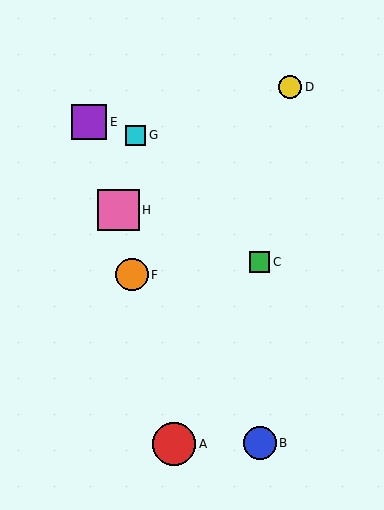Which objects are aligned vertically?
Objects B, C are aligned vertically.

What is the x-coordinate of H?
Object H is at x≈119.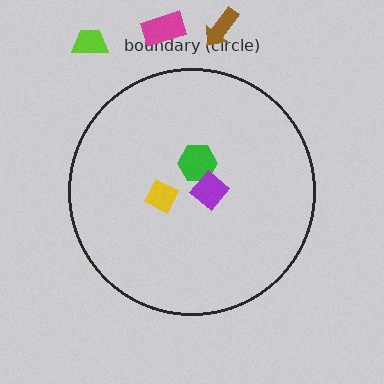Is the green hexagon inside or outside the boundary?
Inside.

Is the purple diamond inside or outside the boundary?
Inside.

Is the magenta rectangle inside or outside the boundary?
Outside.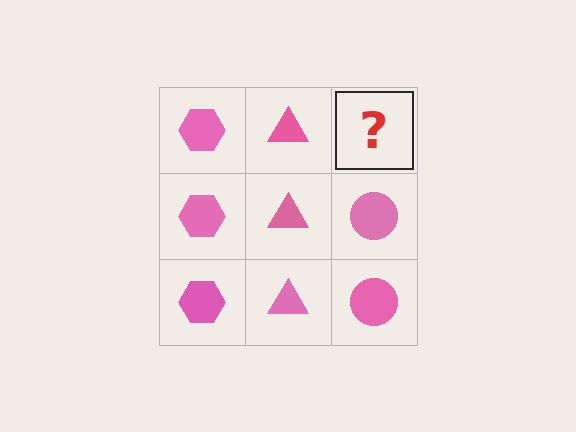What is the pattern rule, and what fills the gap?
The rule is that each column has a consistent shape. The gap should be filled with a pink circle.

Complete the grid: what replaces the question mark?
The question mark should be replaced with a pink circle.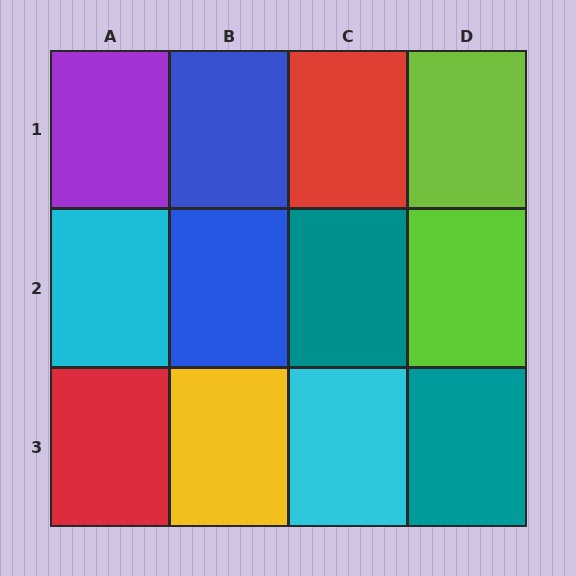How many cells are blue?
2 cells are blue.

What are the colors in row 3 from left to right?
Red, yellow, cyan, teal.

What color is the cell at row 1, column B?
Blue.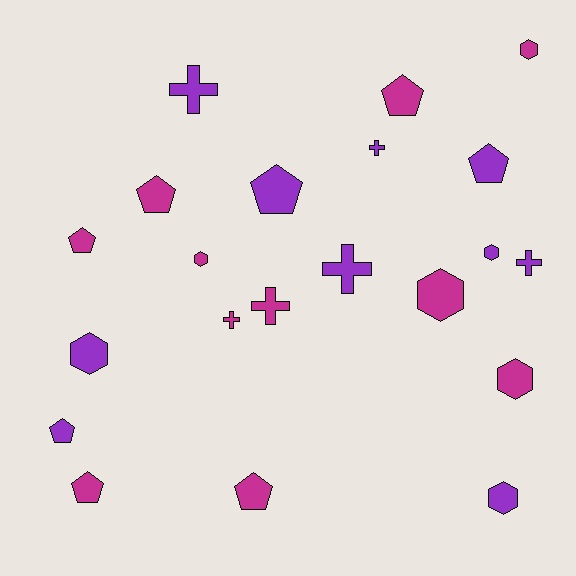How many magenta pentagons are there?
There are 5 magenta pentagons.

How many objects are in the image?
There are 21 objects.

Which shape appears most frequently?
Pentagon, with 8 objects.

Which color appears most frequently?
Magenta, with 11 objects.